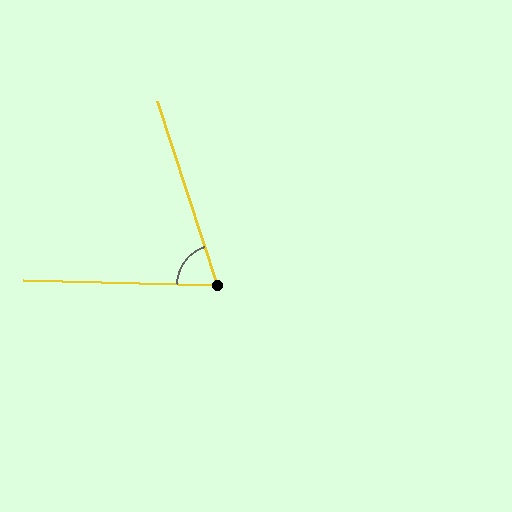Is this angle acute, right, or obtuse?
It is acute.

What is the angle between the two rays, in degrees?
Approximately 70 degrees.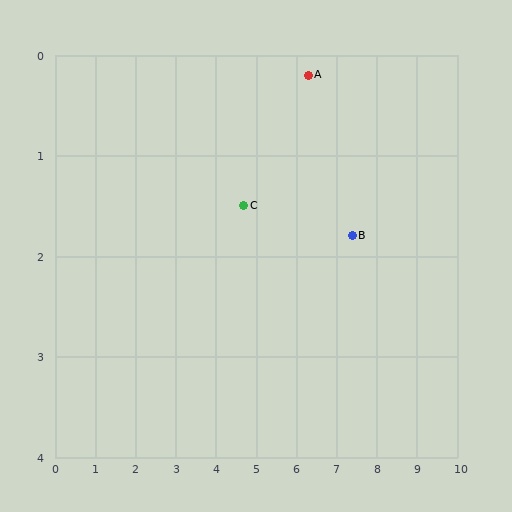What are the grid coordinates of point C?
Point C is at approximately (4.7, 1.5).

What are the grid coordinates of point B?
Point B is at approximately (7.4, 1.8).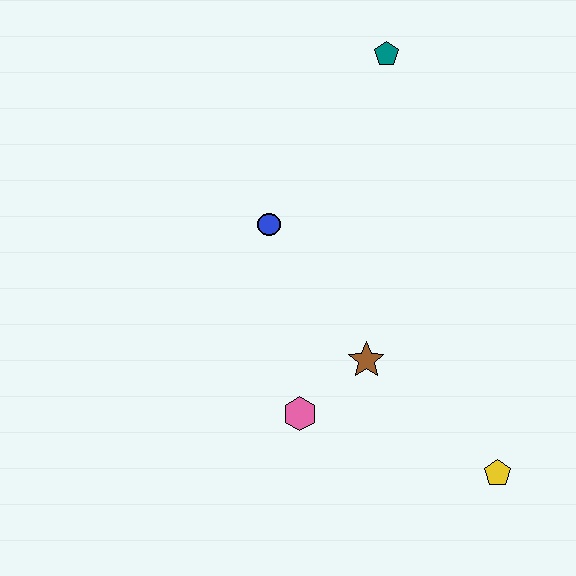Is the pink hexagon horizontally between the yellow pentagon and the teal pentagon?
No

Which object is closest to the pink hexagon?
The brown star is closest to the pink hexagon.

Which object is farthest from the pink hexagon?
The teal pentagon is farthest from the pink hexagon.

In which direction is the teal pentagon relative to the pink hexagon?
The teal pentagon is above the pink hexagon.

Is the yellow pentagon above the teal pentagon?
No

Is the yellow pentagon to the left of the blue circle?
No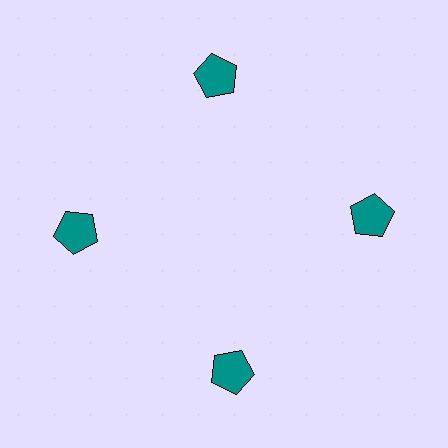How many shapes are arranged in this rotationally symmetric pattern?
There are 4 shapes, arranged in 4 groups of 1.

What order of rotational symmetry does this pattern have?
This pattern has 4-fold rotational symmetry.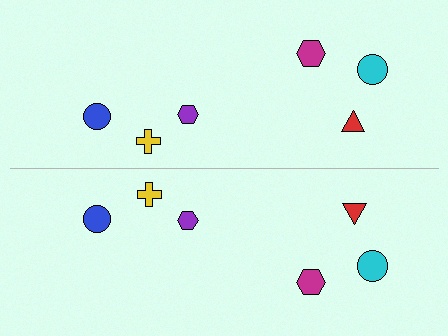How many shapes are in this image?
There are 12 shapes in this image.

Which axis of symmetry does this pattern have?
The pattern has a horizontal axis of symmetry running through the center of the image.